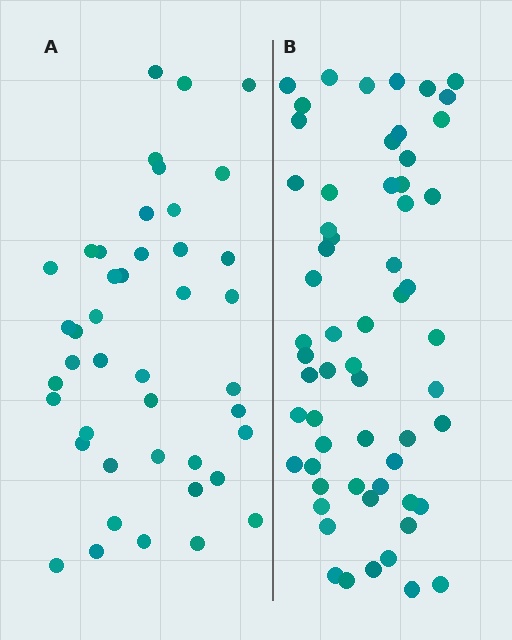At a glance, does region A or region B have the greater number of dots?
Region B (the right region) has more dots.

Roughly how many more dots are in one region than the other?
Region B has approximately 15 more dots than region A.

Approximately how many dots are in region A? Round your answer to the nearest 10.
About 40 dots. (The exact count is 43, which rounds to 40.)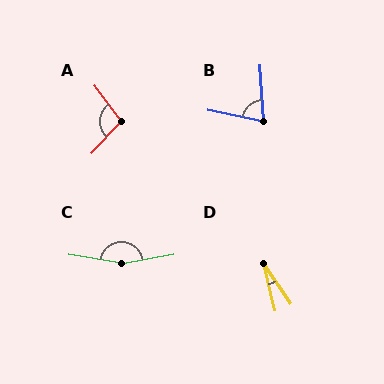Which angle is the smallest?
D, at approximately 20 degrees.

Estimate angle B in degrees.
Approximately 75 degrees.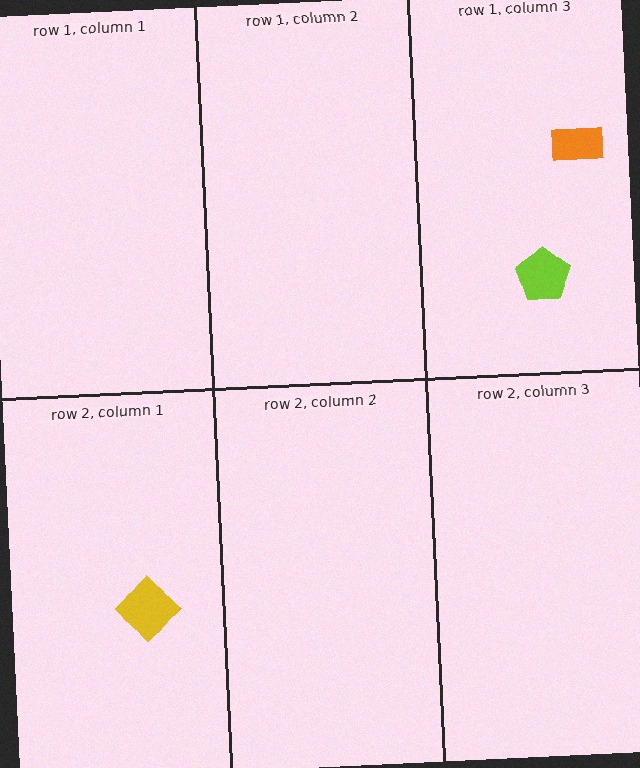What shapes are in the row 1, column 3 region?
The lime pentagon, the orange rectangle.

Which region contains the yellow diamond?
The row 2, column 1 region.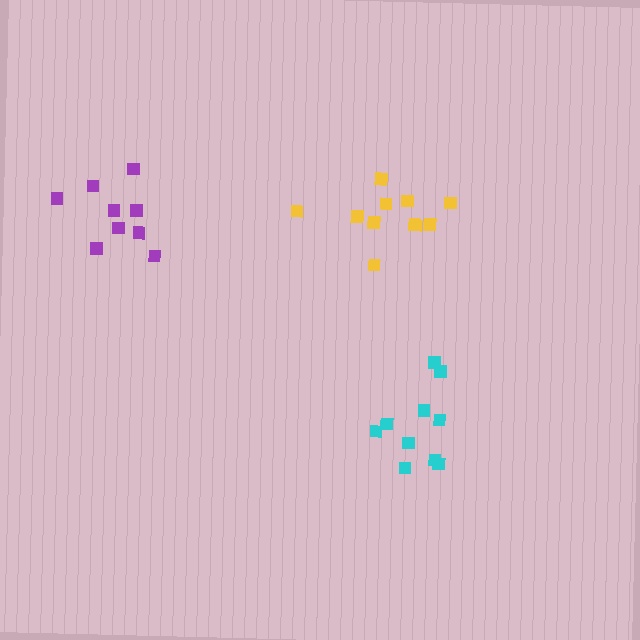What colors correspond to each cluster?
The clusters are colored: cyan, purple, yellow.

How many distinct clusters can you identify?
There are 3 distinct clusters.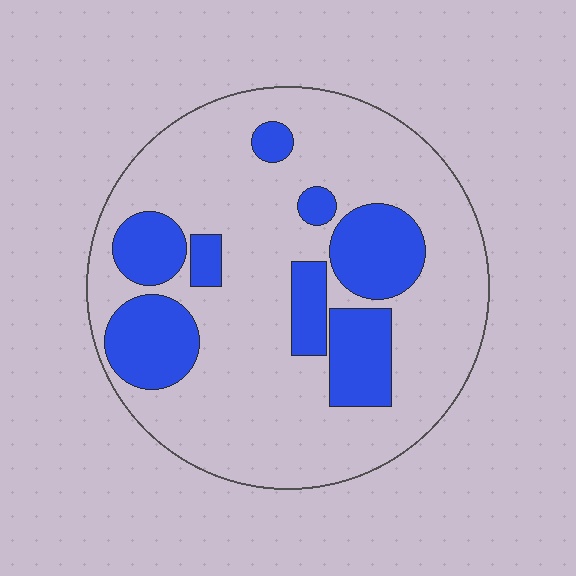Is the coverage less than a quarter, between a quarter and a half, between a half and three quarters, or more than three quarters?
Between a quarter and a half.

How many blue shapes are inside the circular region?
8.